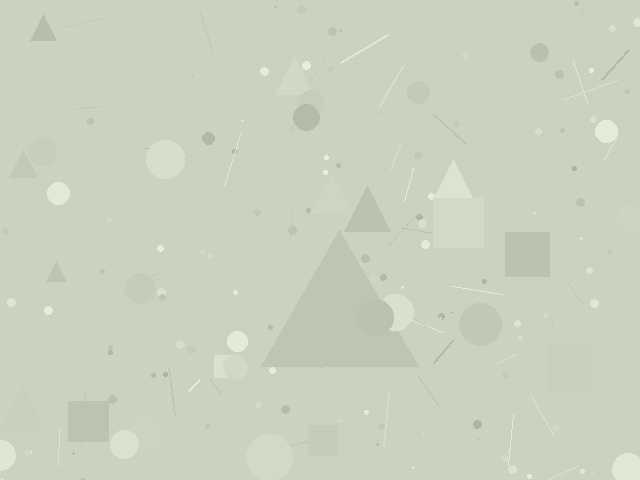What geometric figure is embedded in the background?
A triangle is embedded in the background.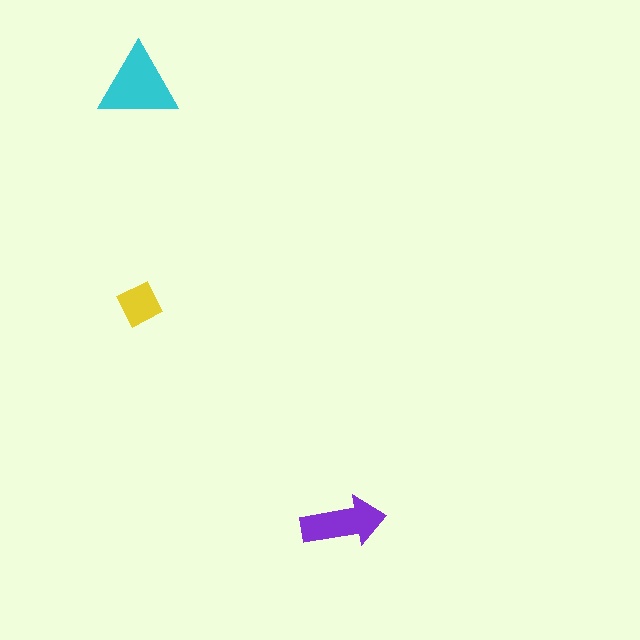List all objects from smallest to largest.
The yellow square, the purple arrow, the cyan triangle.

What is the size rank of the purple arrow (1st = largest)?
2nd.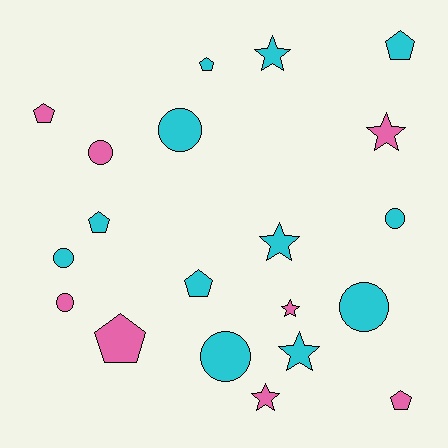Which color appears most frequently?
Cyan, with 12 objects.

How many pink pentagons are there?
There are 3 pink pentagons.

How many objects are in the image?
There are 20 objects.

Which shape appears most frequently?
Circle, with 7 objects.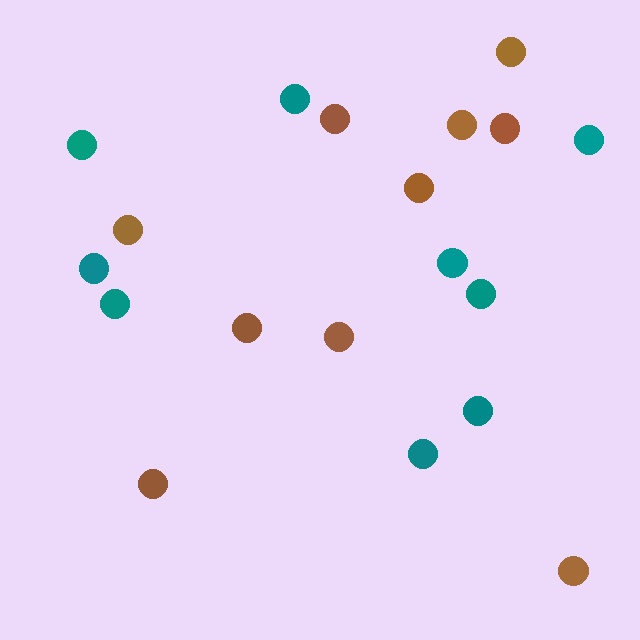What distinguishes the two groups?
There are 2 groups: one group of teal circles (9) and one group of brown circles (10).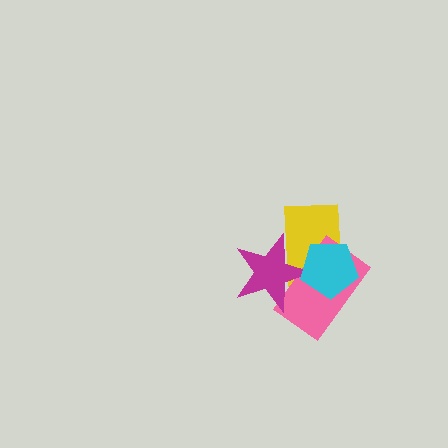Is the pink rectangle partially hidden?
Yes, it is partially covered by another shape.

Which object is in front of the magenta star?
The cyan pentagon is in front of the magenta star.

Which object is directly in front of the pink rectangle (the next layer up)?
The magenta star is directly in front of the pink rectangle.